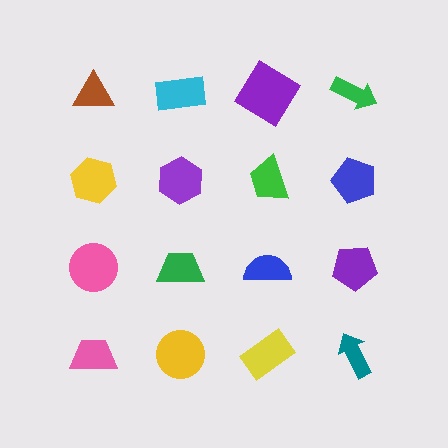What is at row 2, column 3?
A green trapezoid.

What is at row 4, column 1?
A pink trapezoid.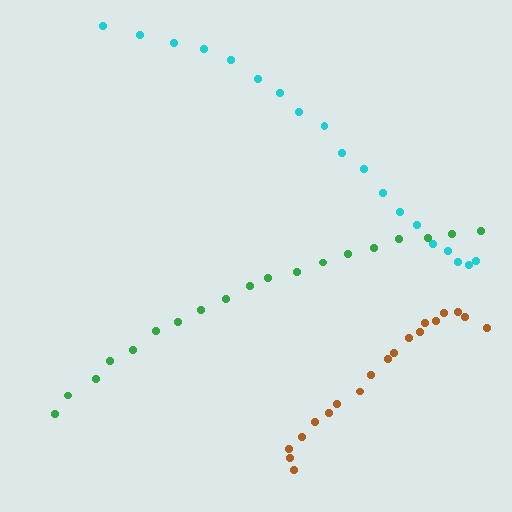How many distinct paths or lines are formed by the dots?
There are 3 distinct paths.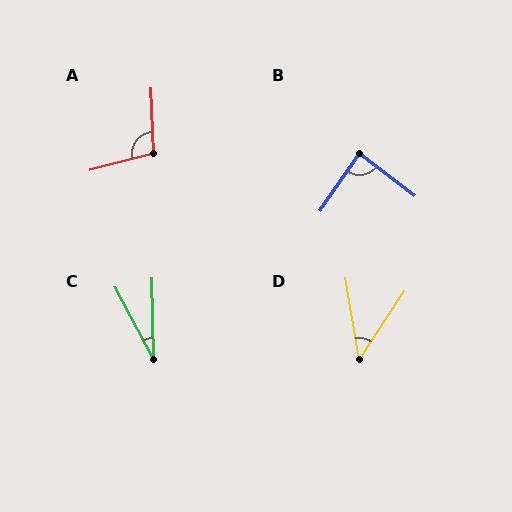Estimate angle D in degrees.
Approximately 43 degrees.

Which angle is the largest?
A, at approximately 103 degrees.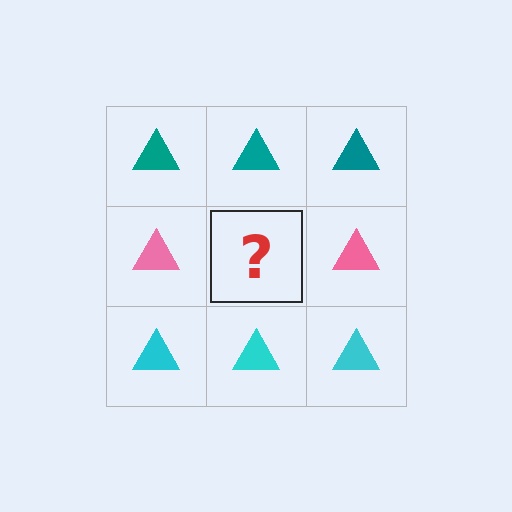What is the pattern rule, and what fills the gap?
The rule is that each row has a consistent color. The gap should be filled with a pink triangle.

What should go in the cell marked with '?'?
The missing cell should contain a pink triangle.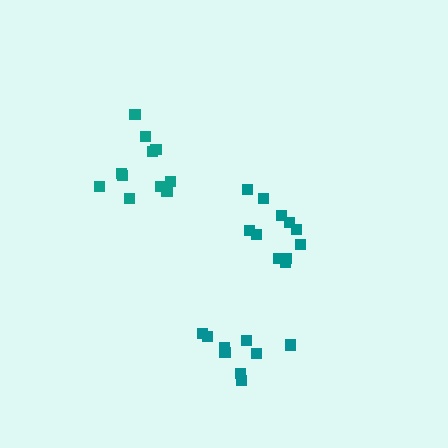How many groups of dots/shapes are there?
There are 3 groups.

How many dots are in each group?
Group 1: 11 dots, Group 2: 11 dots, Group 3: 9 dots (31 total).